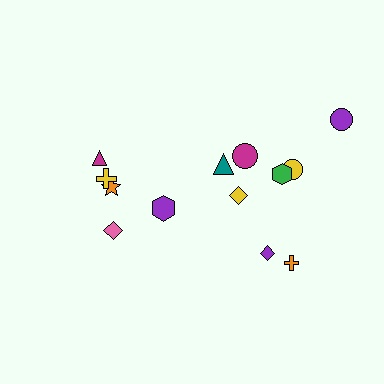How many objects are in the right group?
There are 8 objects.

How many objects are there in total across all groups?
There are 13 objects.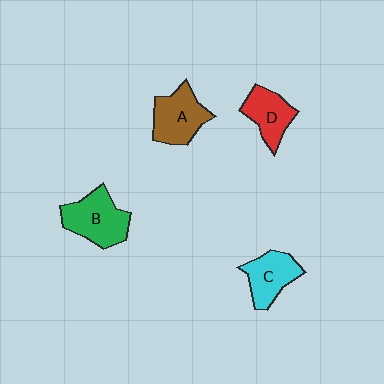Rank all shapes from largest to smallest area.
From largest to smallest: B (green), A (brown), C (cyan), D (red).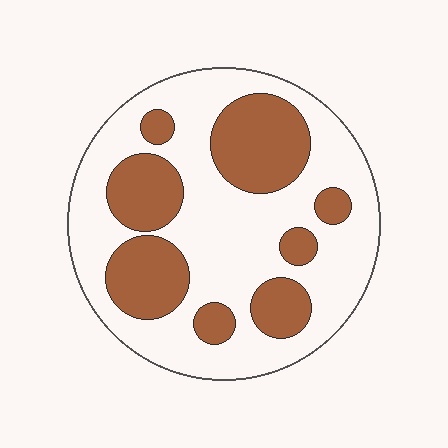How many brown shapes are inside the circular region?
8.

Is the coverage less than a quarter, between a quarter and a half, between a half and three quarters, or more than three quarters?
Between a quarter and a half.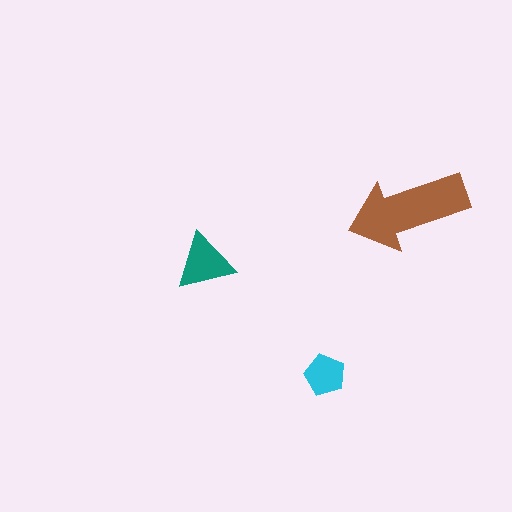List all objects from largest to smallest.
The brown arrow, the teal triangle, the cyan pentagon.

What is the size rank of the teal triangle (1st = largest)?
2nd.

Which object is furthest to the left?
The teal triangle is leftmost.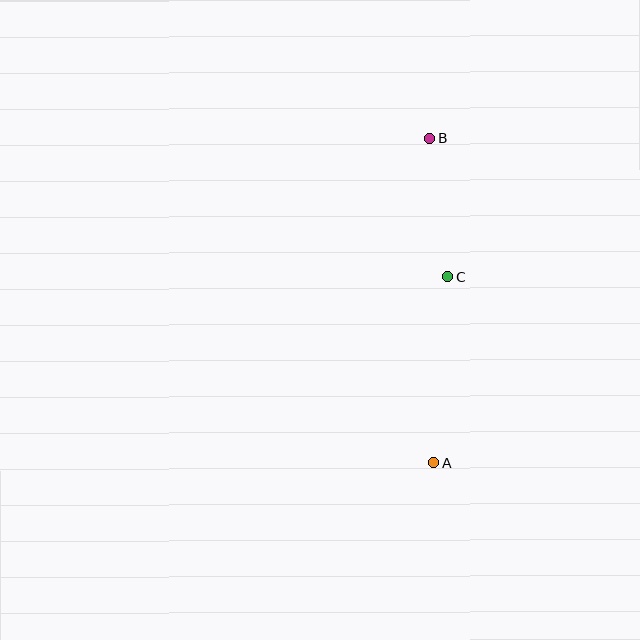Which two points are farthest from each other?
Points A and B are farthest from each other.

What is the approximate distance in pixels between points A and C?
The distance between A and C is approximately 187 pixels.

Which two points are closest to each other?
Points B and C are closest to each other.